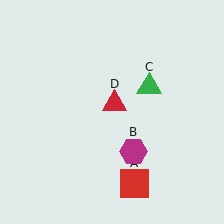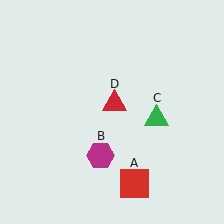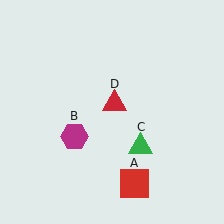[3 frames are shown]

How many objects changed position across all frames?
2 objects changed position: magenta hexagon (object B), green triangle (object C).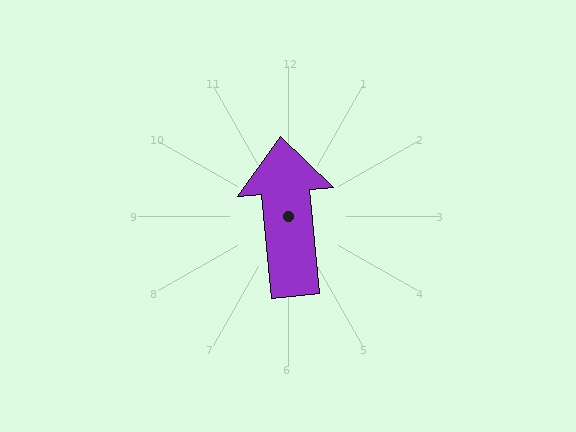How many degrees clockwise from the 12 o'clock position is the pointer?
Approximately 355 degrees.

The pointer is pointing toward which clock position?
Roughly 12 o'clock.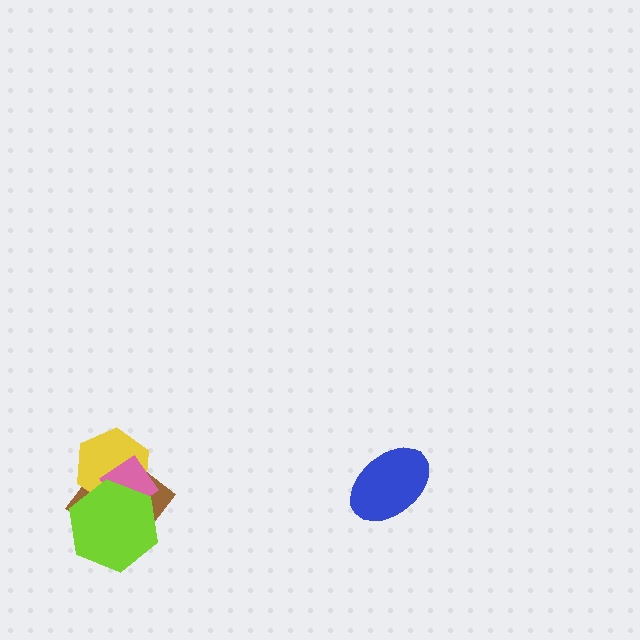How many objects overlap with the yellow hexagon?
3 objects overlap with the yellow hexagon.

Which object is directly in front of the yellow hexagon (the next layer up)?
The pink diamond is directly in front of the yellow hexagon.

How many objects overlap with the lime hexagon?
3 objects overlap with the lime hexagon.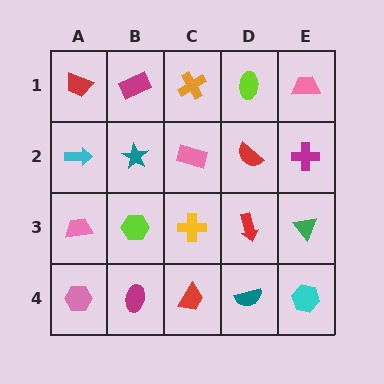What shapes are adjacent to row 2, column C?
An orange cross (row 1, column C), a yellow cross (row 3, column C), a teal star (row 2, column B), a red semicircle (row 2, column D).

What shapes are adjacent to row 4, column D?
A red arrow (row 3, column D), a red trapezoid (row 4, column C), a cyan hexagon (row 4, column E).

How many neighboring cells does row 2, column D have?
4.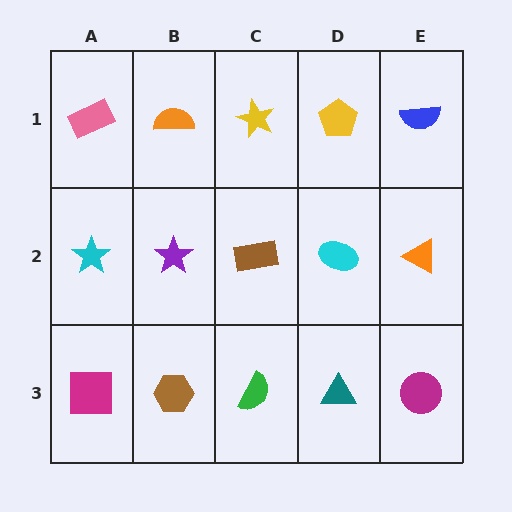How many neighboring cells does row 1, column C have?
3.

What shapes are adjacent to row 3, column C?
A brown rectangle (row 2, column C), a brown hexagon (row 3, column B), a teal triangle (row 3, column D).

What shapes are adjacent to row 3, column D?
A cyan ellipse (row 2, column D), a green semicircle (row 3, column C), a magenta circle (row 3, column E).